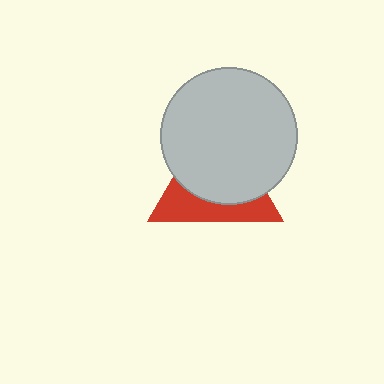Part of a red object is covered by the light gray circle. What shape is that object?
It is a triangle.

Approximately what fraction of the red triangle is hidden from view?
Roughly 63% of the red triangle is hidden behind the light gray circle.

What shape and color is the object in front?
The object in front is a light gray circle.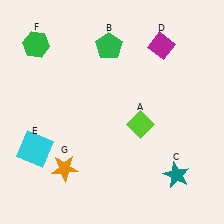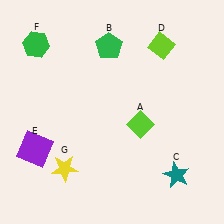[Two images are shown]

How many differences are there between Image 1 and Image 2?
There are 3 differences between the two images.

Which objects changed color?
D changed from magenta to lime. E changed from cyan to purple. G changed from orange to yellow.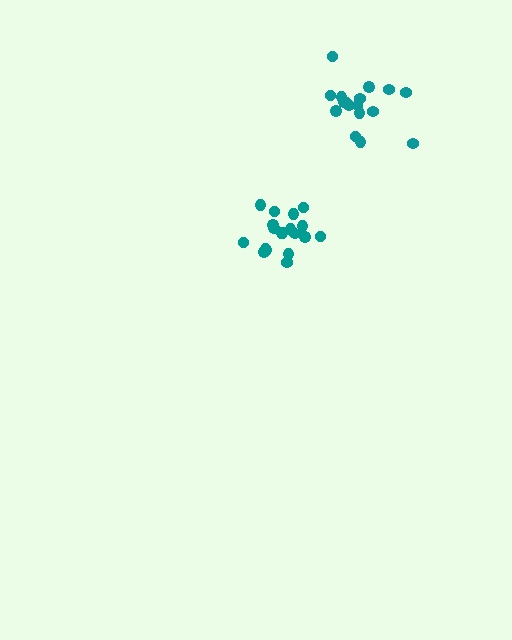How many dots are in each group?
Group 1: 19 dots, Group 2: 17 dots (36 total).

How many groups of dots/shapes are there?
There are 2 groups.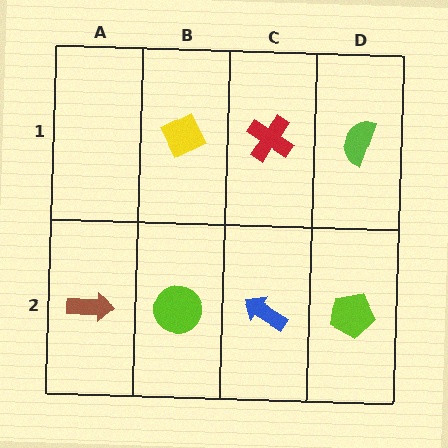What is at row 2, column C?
A blue arrow.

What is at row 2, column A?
A brown arrow.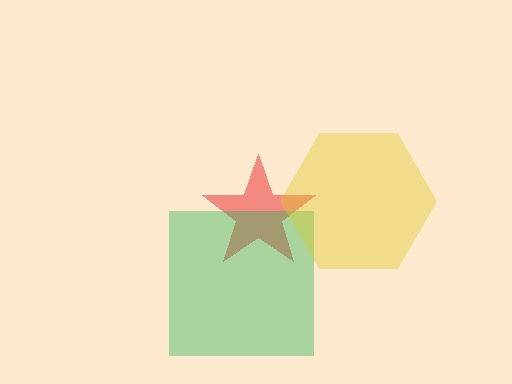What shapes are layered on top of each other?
The layered shapes are: a red star, a green square, a yellow hexagon.